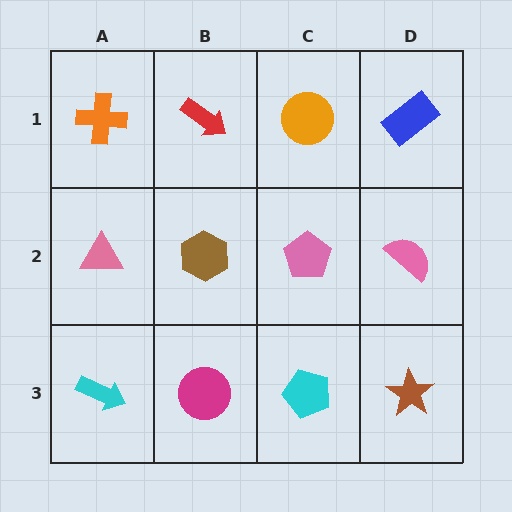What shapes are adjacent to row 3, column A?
A pink triangle (row 2, column A), a magenta circle (row 3, column B).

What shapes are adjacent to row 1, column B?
A brown hexagon (row 2, column B), an orange cross (row 1, column A), an orange circle (row 1, column C).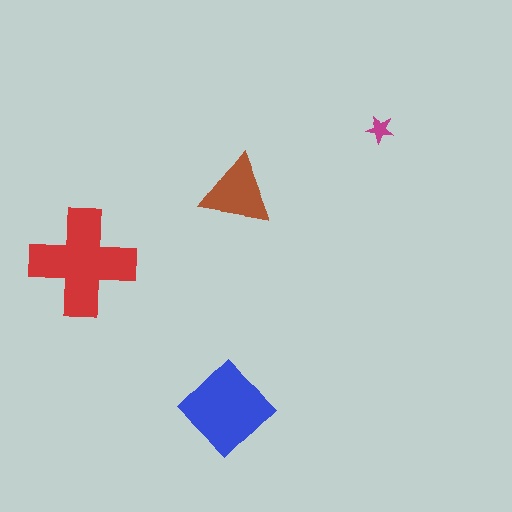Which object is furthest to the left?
The red cross is leftmost.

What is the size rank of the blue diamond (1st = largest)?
2nd.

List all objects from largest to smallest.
The red cross, the blue diamond, the brown triangle, the magenta star.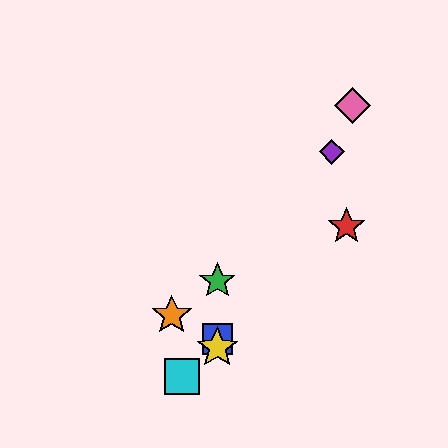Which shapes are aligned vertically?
The blue square, the green star, the yellow star are aligned vertically.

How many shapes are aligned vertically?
3 shapes (the blue square, the green star, the yellow star) are aligned vertically.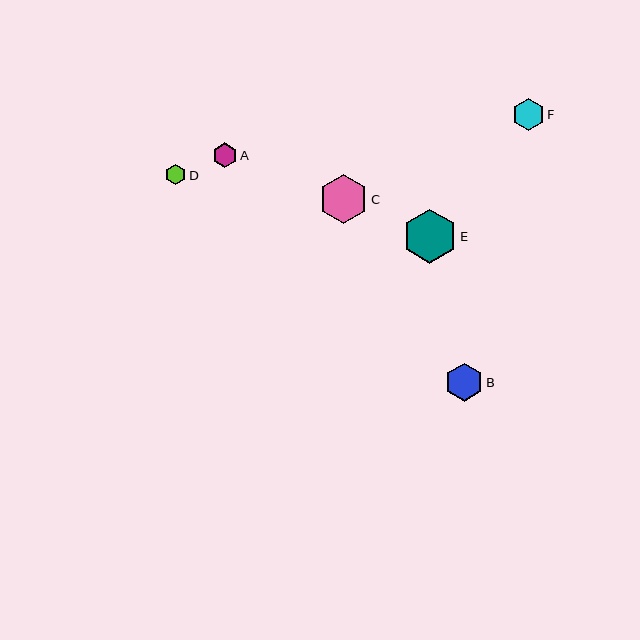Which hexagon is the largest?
Hexagon E is the largest with a size of approximately 54 pixels.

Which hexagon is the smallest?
Hexagon D is the smallest with a size of approximately 20 pixels.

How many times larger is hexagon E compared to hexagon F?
Hexagon E is approximately 1.7 times the size of hexagon F.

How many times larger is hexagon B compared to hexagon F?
Hexagon B is approximately 1.2 times the size of hexagon F.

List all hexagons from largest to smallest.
From largest to smallest: E, C, B, F, A, D.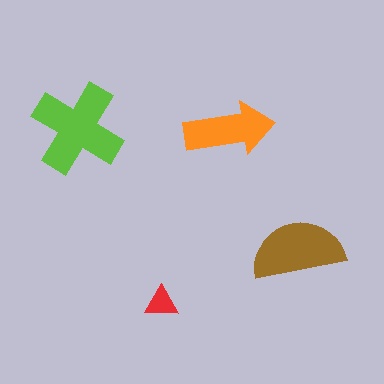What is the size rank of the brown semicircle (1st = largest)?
2nd.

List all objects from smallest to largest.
The red triangle, the orange arrow, the brown semicircle, the lime cross.